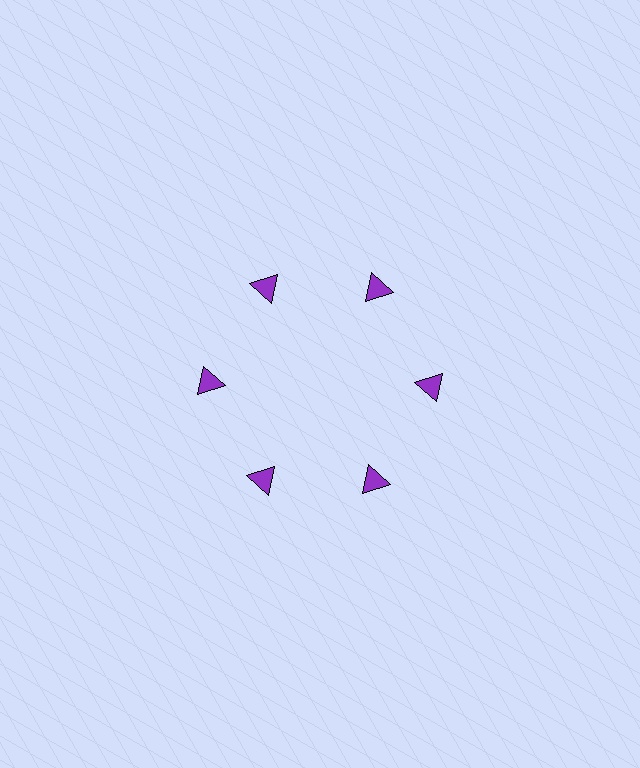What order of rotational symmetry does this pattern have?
This pattern has 6-fold rotational symmetry.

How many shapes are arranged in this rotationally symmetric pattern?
There are 6 shapes, arranged in 6 groups of 1.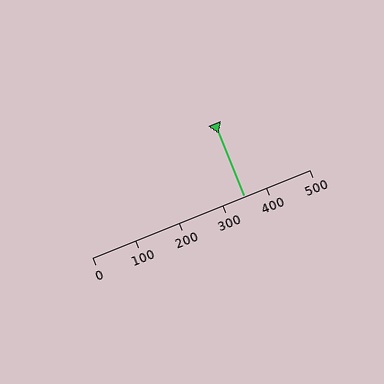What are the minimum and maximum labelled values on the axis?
The axis runs from 0 to 500.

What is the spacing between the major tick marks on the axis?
The major ticks are spaced 100 apart.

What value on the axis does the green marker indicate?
The marker indicates approximately 350.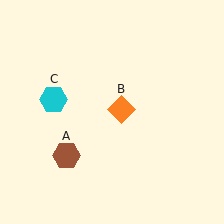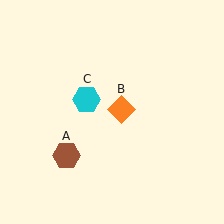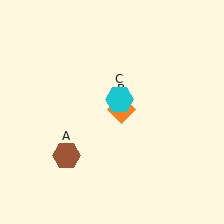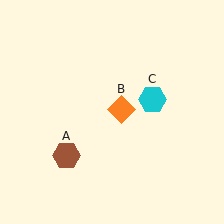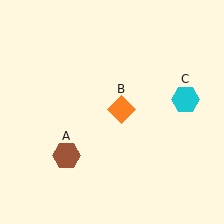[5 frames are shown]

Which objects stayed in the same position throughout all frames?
Brown hexagon (object A) and orange diamond (object B) remained stationary.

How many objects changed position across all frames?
1 object changed position: cyan hexagon (object C).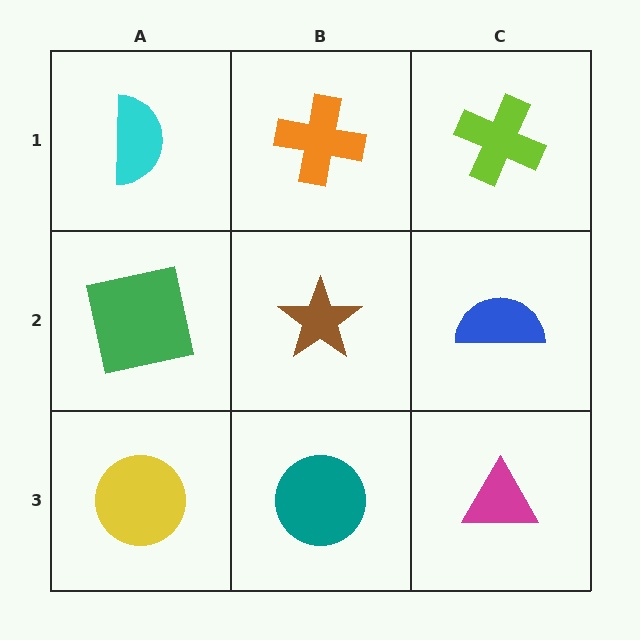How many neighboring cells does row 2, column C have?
3.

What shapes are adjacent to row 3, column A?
A green square (row 2, column A), a teal circle (row 3, column B).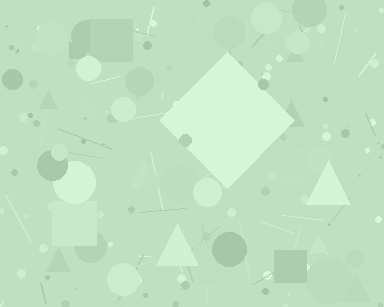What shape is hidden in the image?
A diamond is hidden in the image.